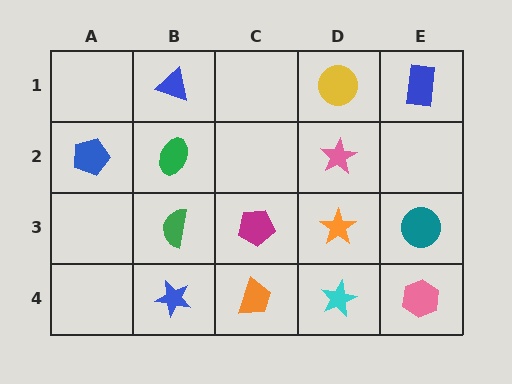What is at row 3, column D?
An orange star.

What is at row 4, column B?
A blue star.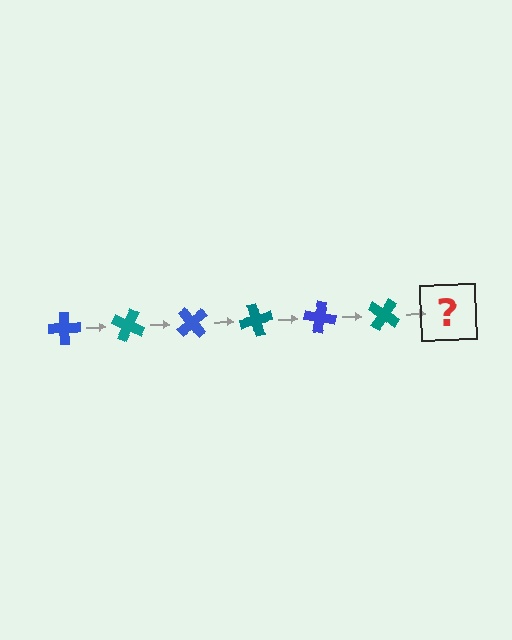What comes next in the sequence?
The next element should be a blue cross, rotated 150 degrees from the start.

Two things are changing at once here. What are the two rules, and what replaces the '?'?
The two rules are that it rotates 25 degrees each step and the color cycles through blue and teal. The '?' should be a blue cross, rotated 150 degrees from the start.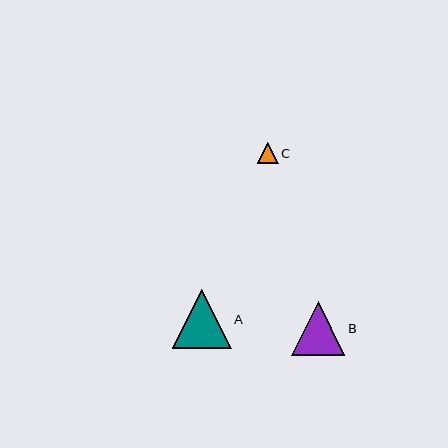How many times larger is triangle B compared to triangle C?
Triangle B is approximately 2.6 times the size of triangle C.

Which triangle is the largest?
Triangle A is the largest with a size of approximately 59 pixels.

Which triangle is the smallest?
Triangle C is the smallest with a size of approximately 21 pixels.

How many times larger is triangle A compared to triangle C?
Triangle A is approximately 2.8 times the size of triangle C.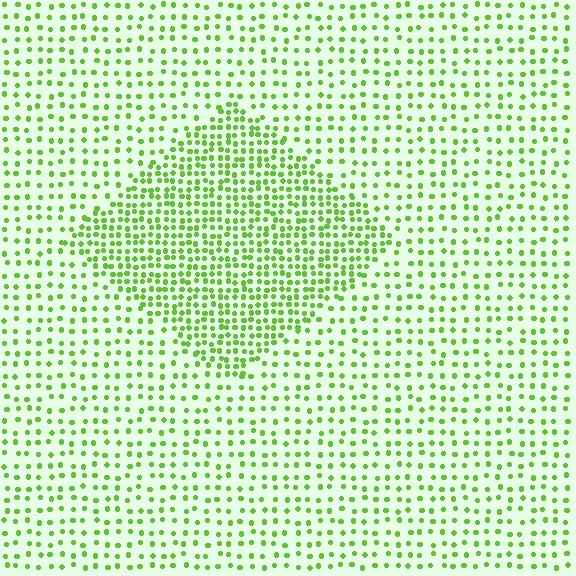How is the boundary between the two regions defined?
The boundary is defined by a change in element density (approximately 2.1x ratio). All elements are the same color, size, and shape.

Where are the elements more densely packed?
The elements are more densely packed inside the diamond boundary.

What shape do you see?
I see a diamond.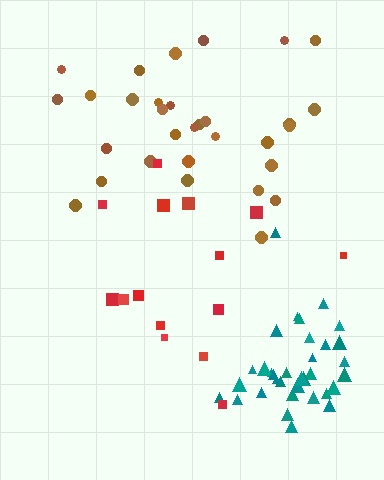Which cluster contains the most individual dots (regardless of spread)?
Teal (34).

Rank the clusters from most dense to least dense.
teal, brown, red.